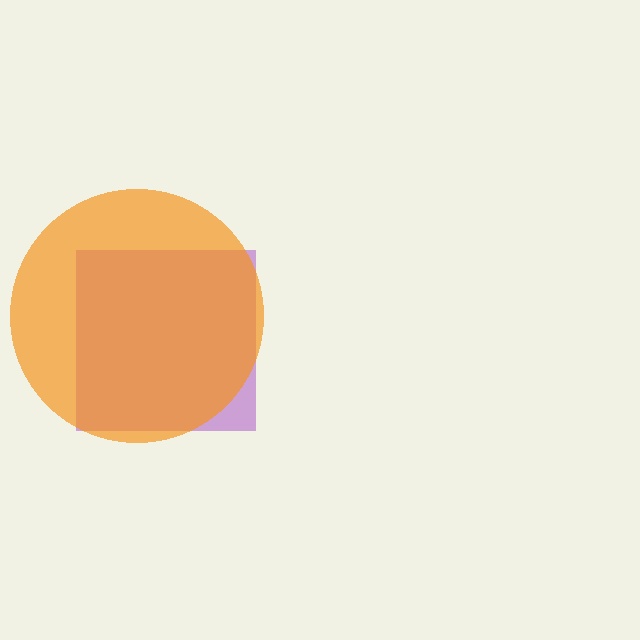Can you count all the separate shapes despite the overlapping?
Yes, there are 2 separate shapes.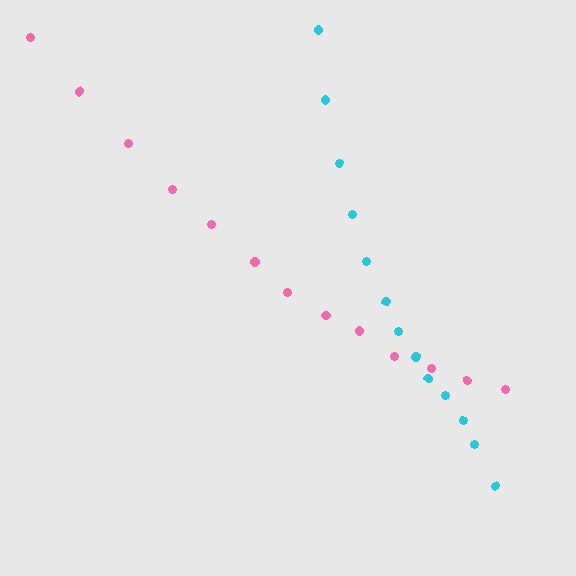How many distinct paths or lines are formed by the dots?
There are 2 distinct paths.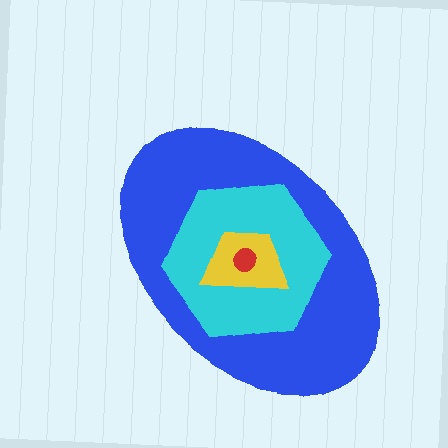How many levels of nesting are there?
4.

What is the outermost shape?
The blue ellipse.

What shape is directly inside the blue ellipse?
The cyan hexagon.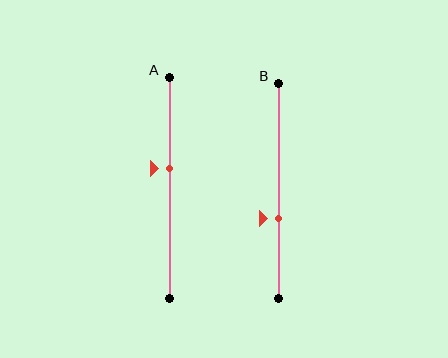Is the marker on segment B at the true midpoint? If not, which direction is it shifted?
No, the marker on segment B is shifted downward by about 13% of the segment length.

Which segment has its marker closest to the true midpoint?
Segment A has its marker closest to the true midpoint.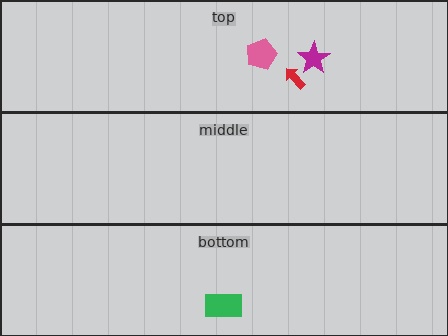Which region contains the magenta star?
The top region.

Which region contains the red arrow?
The top region.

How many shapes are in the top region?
3.